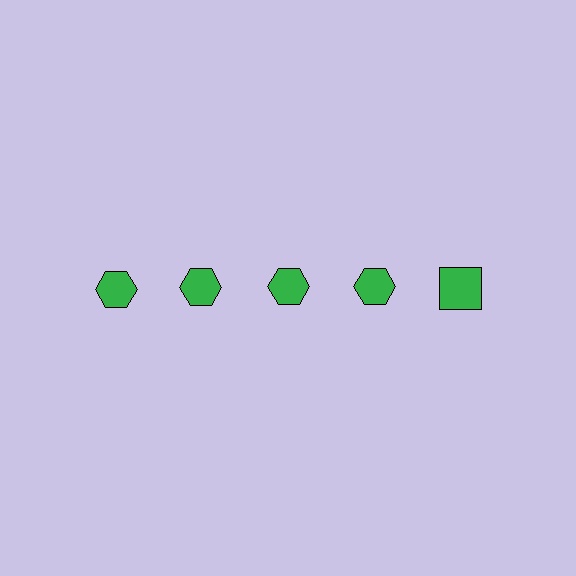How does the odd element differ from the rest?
It has a different shape: square instead of hexagon.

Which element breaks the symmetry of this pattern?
The green square in the top row, rightmost column breaks the symmetry. All other shapes are green hexagons.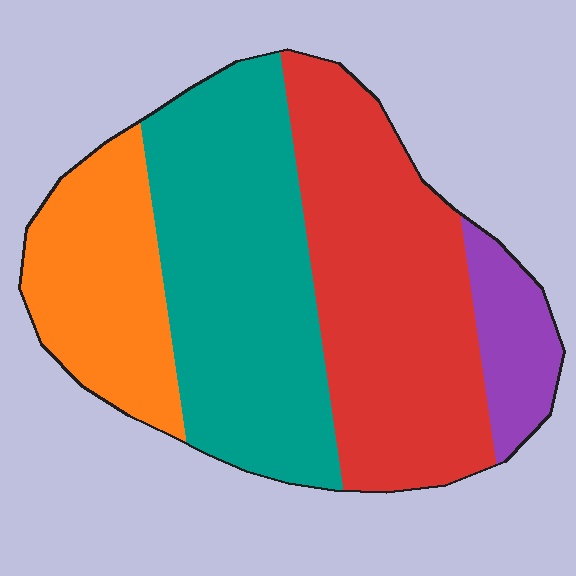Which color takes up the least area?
Purple, at roughly 10%.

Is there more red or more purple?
Red.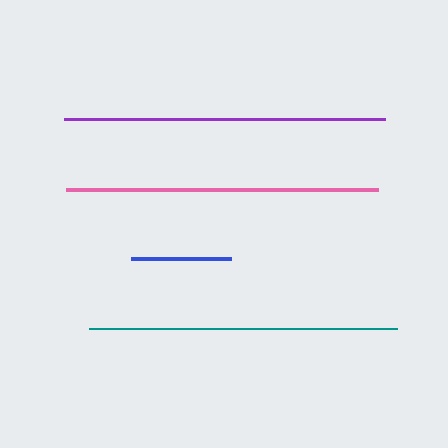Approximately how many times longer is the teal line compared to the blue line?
The teal line is approximately 3.1 times the length of the blue line.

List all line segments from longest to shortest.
From longest to shortest: purple, pink, teal, blue.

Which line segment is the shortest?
The blue line is the shortest at approximately 100 pixels.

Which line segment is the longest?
The purple line is the longest at approximately 321 pixels.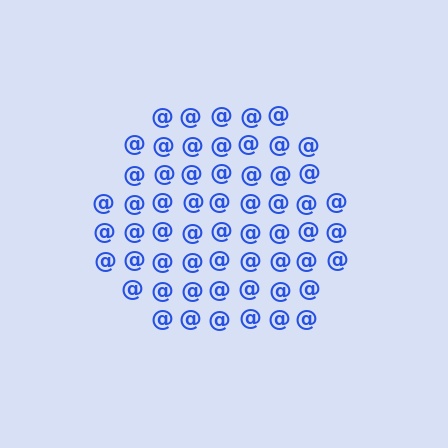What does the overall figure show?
The overall figure shows a hexagon.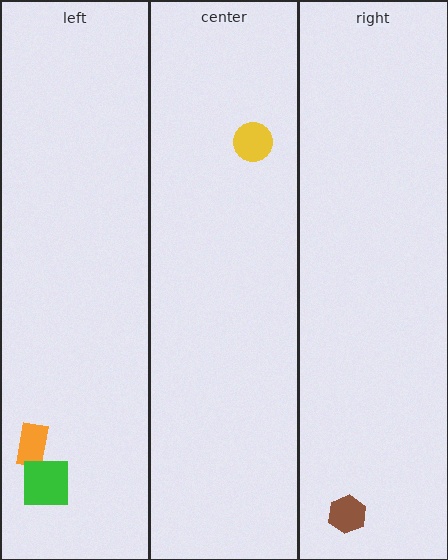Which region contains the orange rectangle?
The left region.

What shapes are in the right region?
The brown hexagon.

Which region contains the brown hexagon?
The right region.